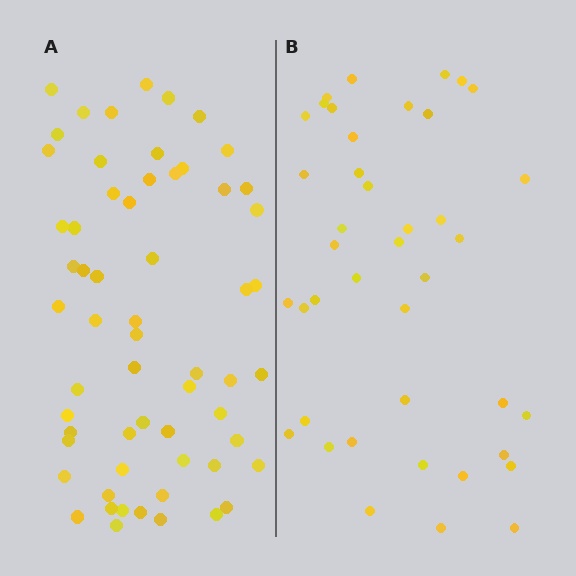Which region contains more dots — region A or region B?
Region A (the left region) has more dots.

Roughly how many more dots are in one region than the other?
Region A has approximately 20 more dots than region B.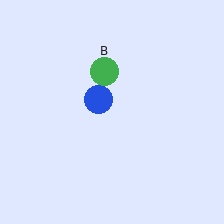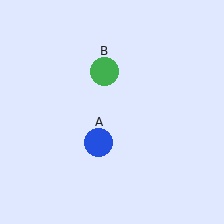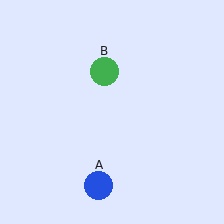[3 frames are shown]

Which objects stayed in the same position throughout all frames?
Green circle (object B) remained stationary.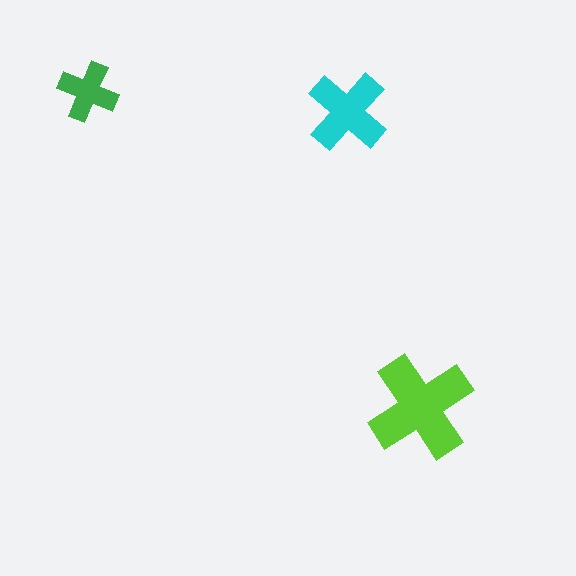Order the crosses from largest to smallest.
the lime one, the cyan one, the green one.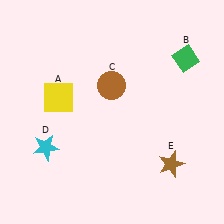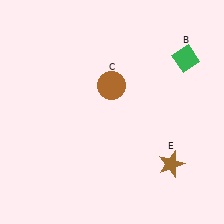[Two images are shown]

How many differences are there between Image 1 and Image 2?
There are 2 differences between the two images.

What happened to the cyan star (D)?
The cyan star (D) was removed in Image 2. It was in the bottom-left area of Image 1.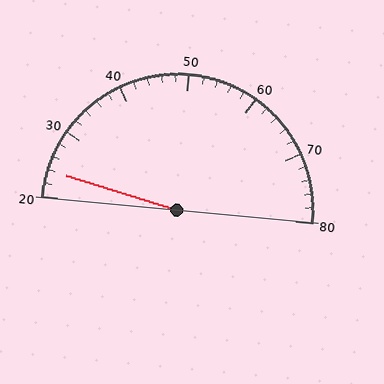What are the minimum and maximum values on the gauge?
The gauge ranges from 20 to 80.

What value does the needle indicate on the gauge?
The needle indicates approximately 24.